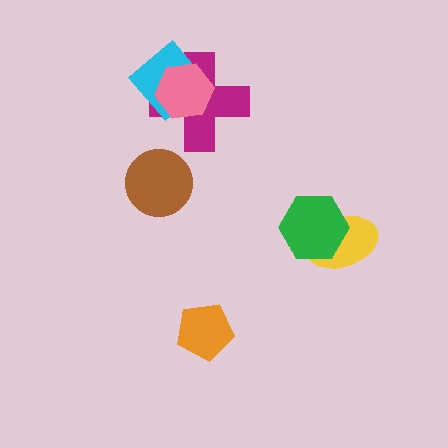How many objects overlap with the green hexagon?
1 object overlaps with the green hexagon.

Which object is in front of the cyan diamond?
The pink hexagon is in front of the cyan diamond.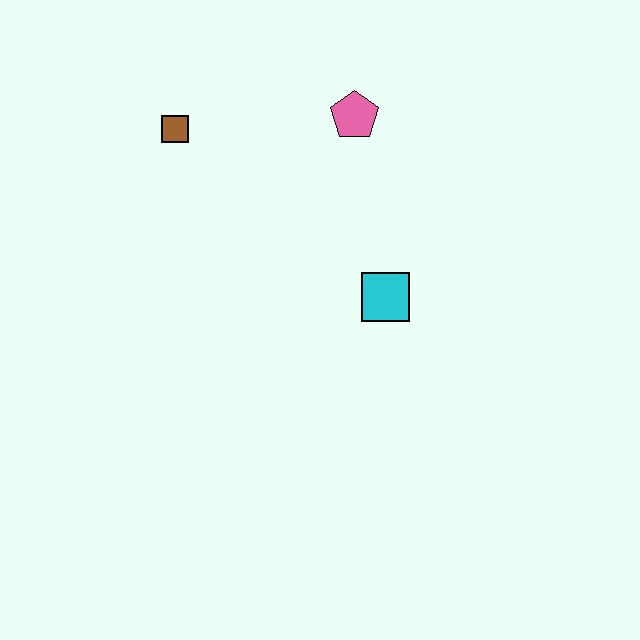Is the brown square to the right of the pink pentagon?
No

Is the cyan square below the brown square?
Yes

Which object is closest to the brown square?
The pink pentagon is closest to the brown square.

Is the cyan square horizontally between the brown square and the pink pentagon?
No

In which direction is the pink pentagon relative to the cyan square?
The pink pentagon is above the cyan square.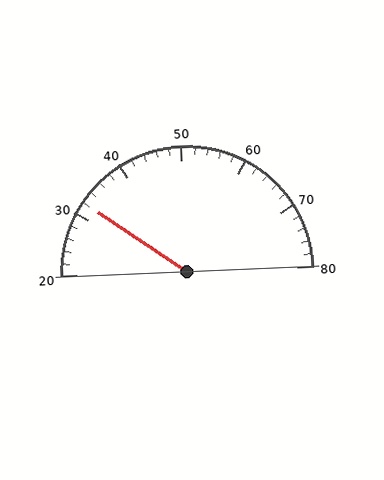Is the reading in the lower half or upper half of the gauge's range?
The reading is in the lower half of the range (20 to 80).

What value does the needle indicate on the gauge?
The needle indicates approximately 32.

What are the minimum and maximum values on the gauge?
The gauge ranges from 20 to 80.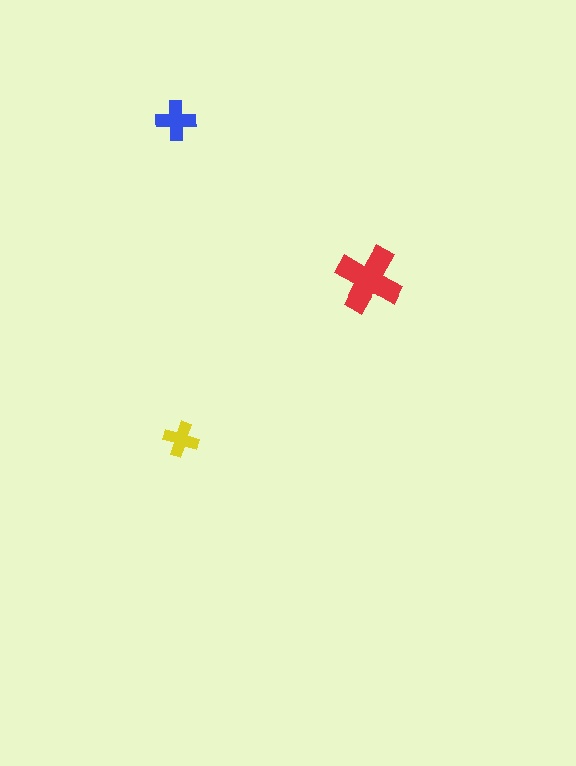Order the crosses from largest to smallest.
the red one, the blue one, the yellow one.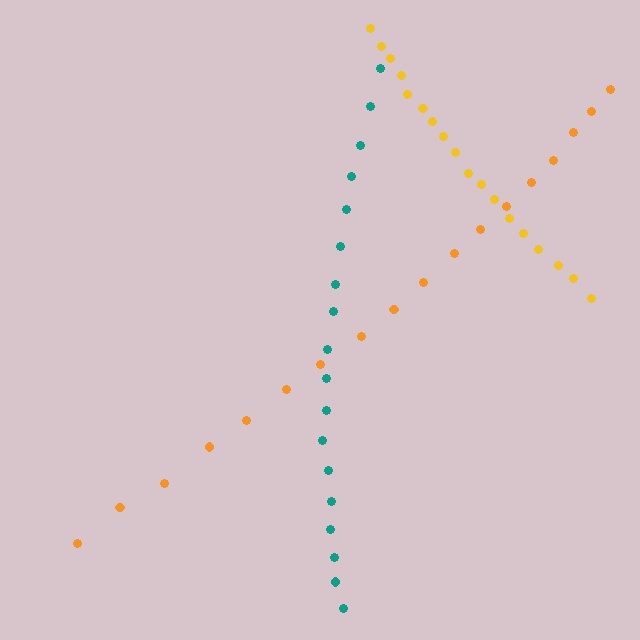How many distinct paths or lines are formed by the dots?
There are 3 distinct paths.